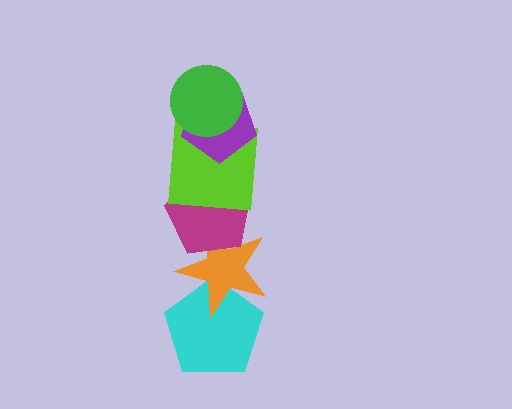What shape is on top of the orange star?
The magenta pentagon is on top of the orange star.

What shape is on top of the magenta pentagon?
The lime square is on top of the magenta pentagon.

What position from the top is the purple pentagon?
The purple pentagon is 2nd from the top.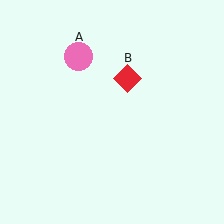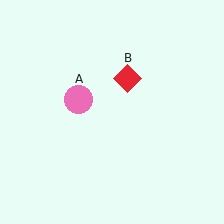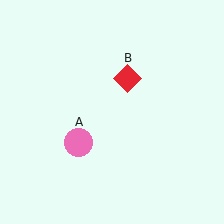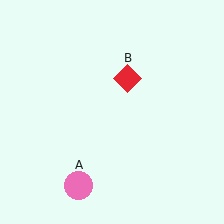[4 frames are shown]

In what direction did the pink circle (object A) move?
The pink circle (object A) moved down.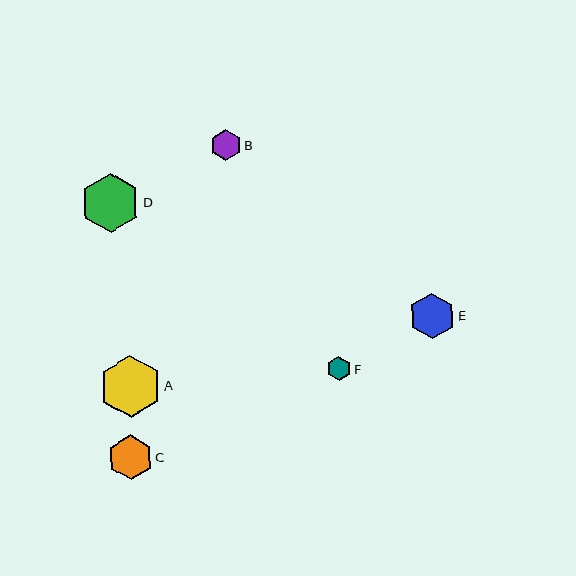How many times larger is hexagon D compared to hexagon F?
Hexagon D is approximately 2.4 times the size of hexagon F.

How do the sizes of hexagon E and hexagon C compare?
Hexagon E and hexagon C are approximately the same size.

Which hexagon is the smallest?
Hexagon F is the smallest with a size of approximately 24 pixels.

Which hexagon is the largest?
Hexagon A is the largest with a size of approximately 62 pixels.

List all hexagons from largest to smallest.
From largest to smallest: A, D, E, C, B, F.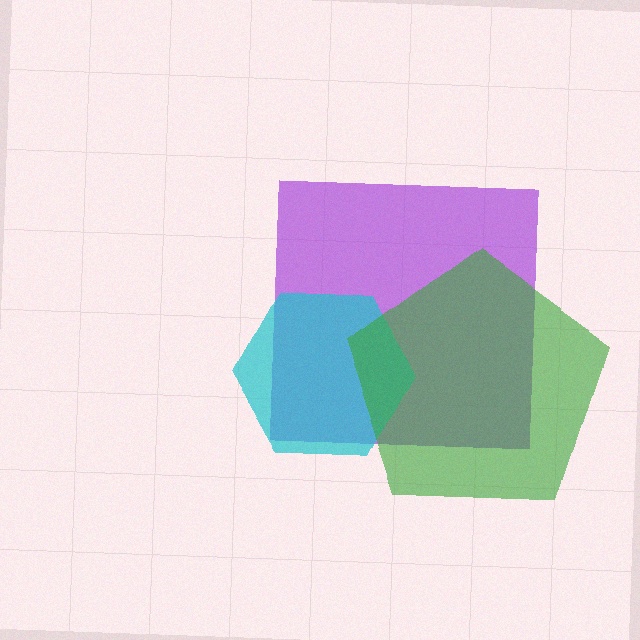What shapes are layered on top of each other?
The layered shapes are: a purple square, a cyan hexagon, a green pentagon.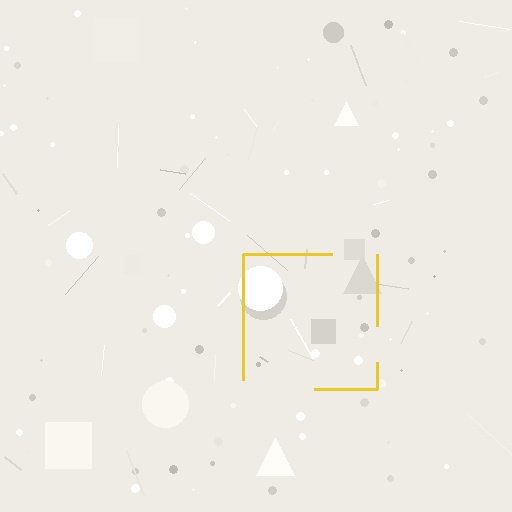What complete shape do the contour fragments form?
The contour fragments form a square.